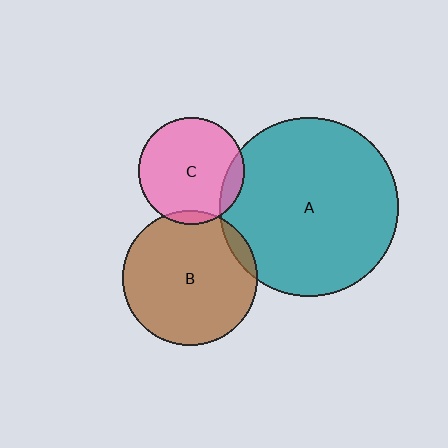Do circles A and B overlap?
Yes.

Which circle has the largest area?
Circle A (teal).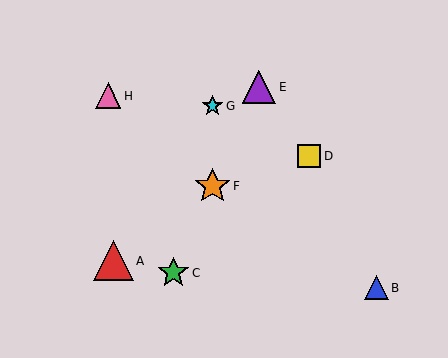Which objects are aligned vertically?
Objects F, G are aligned vertically.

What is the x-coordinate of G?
Object G is at x≈213.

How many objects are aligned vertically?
2 objects (F, G) are aligned vertically.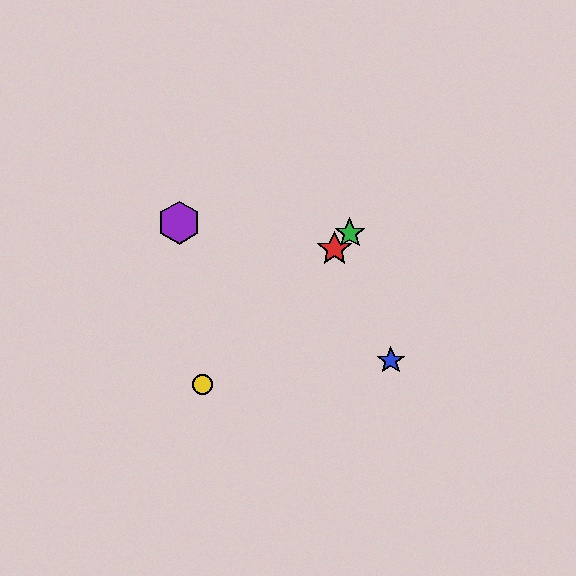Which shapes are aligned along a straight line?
The red star, the green star, the yellow circle are aligned along a straight line.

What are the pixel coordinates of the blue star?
The blue star is at (391, 360).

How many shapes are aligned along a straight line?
3 shapes (the red star, the green star, the yellow circle) are aligned along a straight line.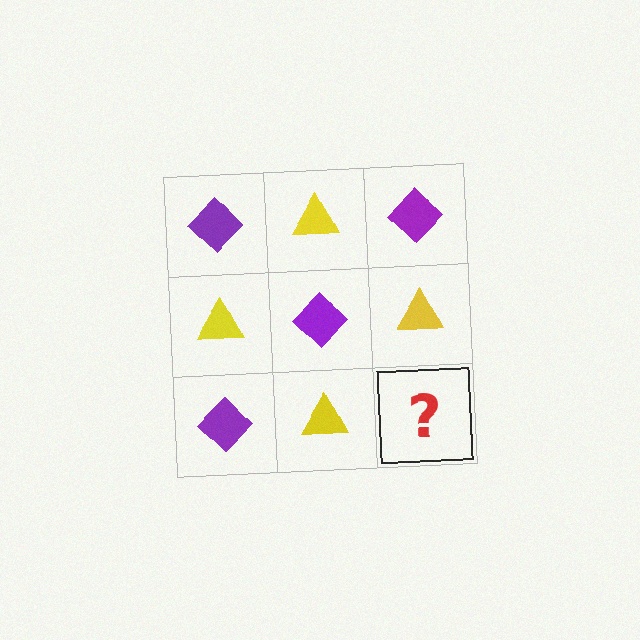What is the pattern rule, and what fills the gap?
The rule is that it alternates purple diamond and yellow triangle in a checkerboard pattern. The gap should be filled with a purple diamond.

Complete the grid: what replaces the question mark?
The question mark should be replaced with a purple diamond.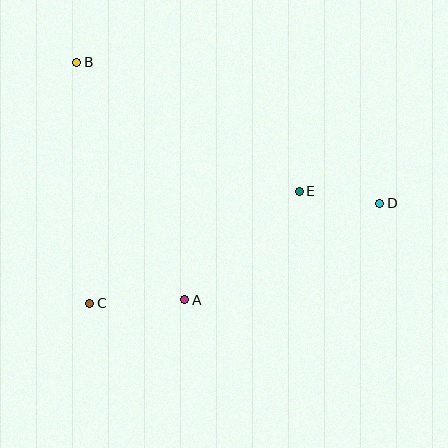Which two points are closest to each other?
Points D and E are closest to each other.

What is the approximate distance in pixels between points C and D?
The distance between C and D is approximately 307 pixels.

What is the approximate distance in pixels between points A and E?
The distance between A and E is approximately 158 pixels.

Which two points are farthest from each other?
Points B and D are farthest from each other.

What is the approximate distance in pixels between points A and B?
The distance between A and B is approximately 261 pixels.